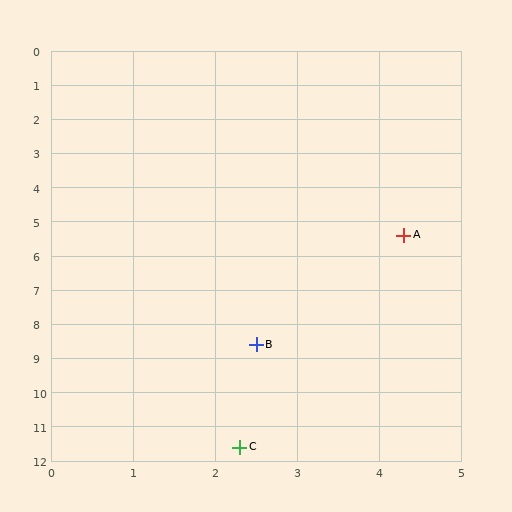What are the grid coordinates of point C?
Point C is at approximately (2.3, 11.6).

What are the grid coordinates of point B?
Point B is at approximately (2.5, 8.6).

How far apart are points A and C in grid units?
Points A and C are about 6.5 grid units apart.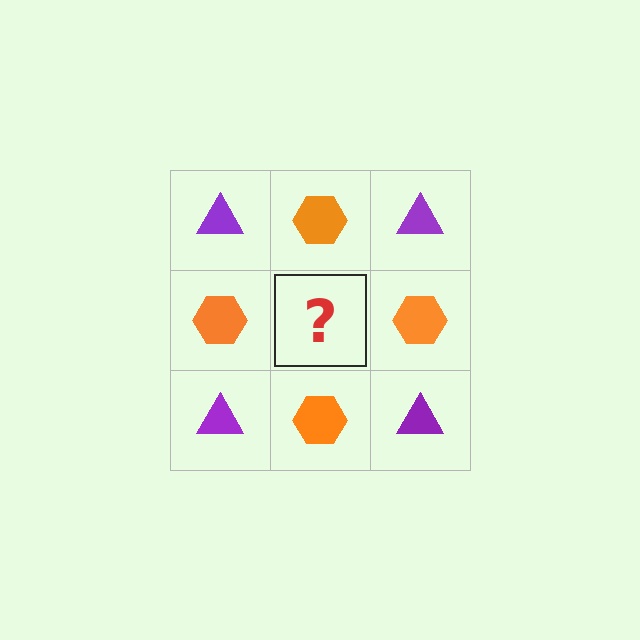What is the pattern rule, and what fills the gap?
The rule is that it alternates purple triangle and orange hexagon in a checkerboard pattern. The gap should be filled with a purple triangle.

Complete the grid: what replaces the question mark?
The question mark should be replaced with a purple triangle.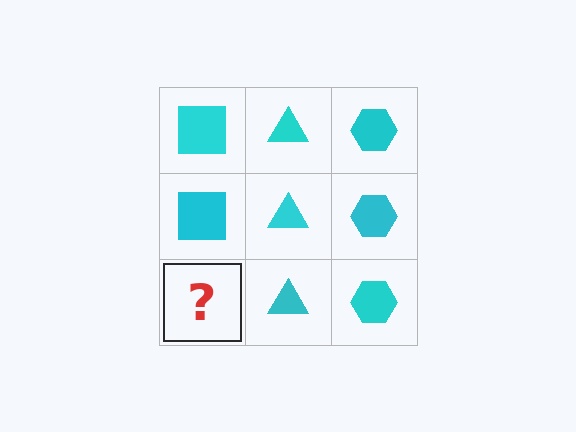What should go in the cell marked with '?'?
The missing cell should contain a cyan square.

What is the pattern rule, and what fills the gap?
The rule is that each column has a consistent shape. The gap should be filled with a cyan square.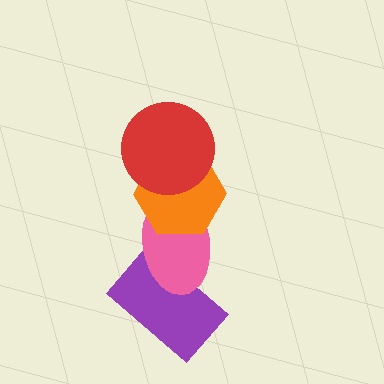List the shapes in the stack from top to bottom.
From top to bottom: the red circle, the orange hexagon, the pink ellipse, the purple rectangle.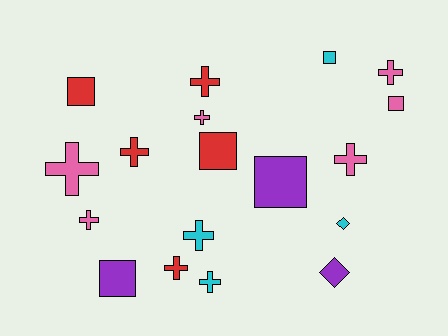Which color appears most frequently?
Pink, with 6 objects.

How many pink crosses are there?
There are 5 pink crosses.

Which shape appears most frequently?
Cross, with 10 objects.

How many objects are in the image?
There are 18 objects.